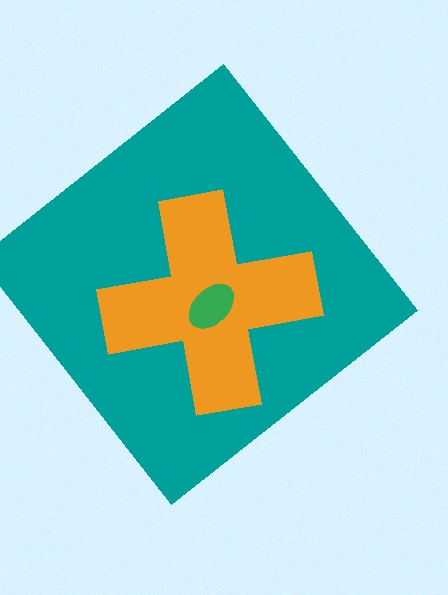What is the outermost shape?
The teal diamond.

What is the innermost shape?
The green ellipse.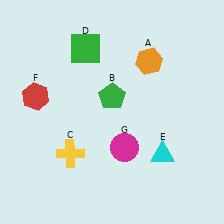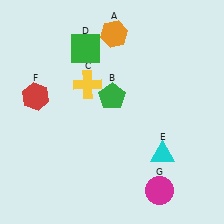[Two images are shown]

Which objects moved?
The objects that moved are: the orange hexagon (A), the yellow cross (C), the magenta circle (G).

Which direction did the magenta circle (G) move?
The magenta circle (G) moved down.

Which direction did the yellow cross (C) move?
The yellow cross (C) moved up.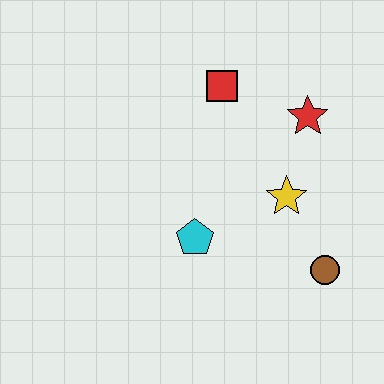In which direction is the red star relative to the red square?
The red star is to the right of the red square.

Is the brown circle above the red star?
No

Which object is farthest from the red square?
The brown circle is farthest from the red square.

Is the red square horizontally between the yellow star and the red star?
No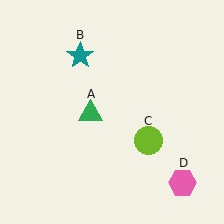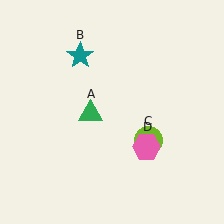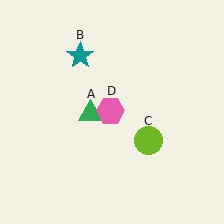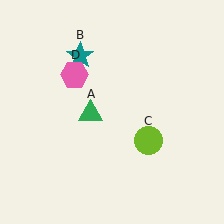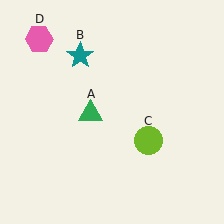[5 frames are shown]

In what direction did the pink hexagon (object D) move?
The pink hexagon (object D) moved up and to the left.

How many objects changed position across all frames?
1 object changed position: pink hexagon (object D).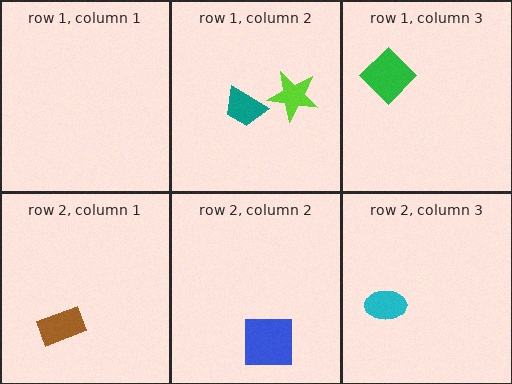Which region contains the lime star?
The row 1, column 2 region.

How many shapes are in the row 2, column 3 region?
1.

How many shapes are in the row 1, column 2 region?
2.